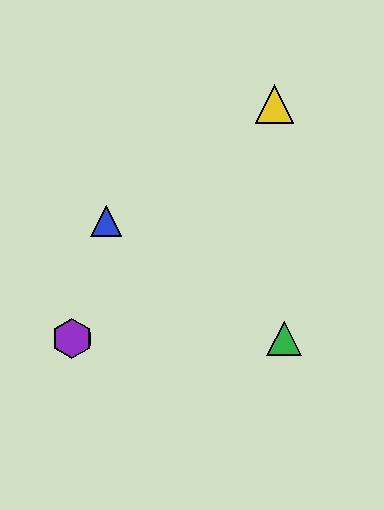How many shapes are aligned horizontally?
3 shapes (the red hexagon, the green triangle, the purple hexagon) are aligned horizontally.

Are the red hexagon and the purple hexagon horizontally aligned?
Yes, both are at y≈339.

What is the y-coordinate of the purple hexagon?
The purple hexagon is at y≈339.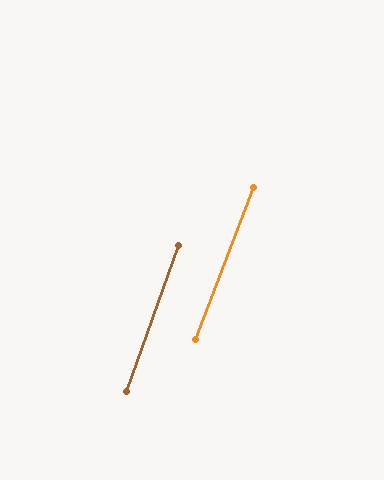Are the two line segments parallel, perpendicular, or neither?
Parallel — their directions differ by only 1.4°.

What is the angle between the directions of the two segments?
Approximately 1 degree.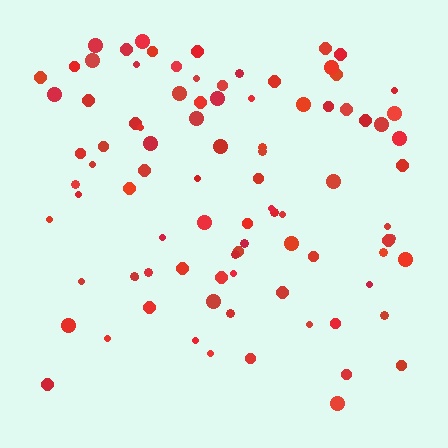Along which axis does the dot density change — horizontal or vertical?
Vertical.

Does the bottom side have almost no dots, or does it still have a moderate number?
Still a moderate number, just noticeably fewer than the top.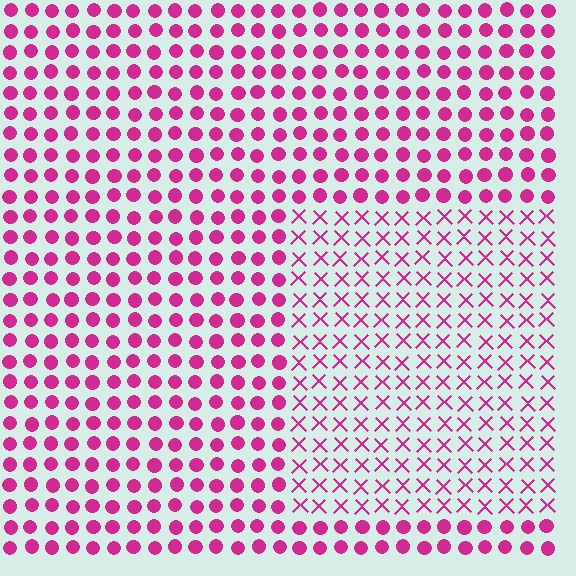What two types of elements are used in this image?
The image uses X marks inside the rectangle region and circles outside it.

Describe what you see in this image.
The image is filled with small magenta elements arranged in a uniform grid. A rectangle-shaped region contains X marks, while the surrounding area contains circles. The boundary is defined purely by the change in element shape.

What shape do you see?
I see a rectangle.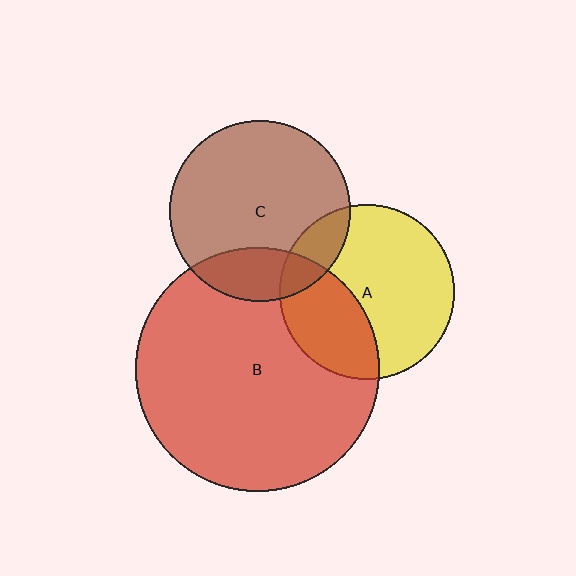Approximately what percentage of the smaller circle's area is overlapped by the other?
Approximately 20%.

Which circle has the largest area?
Circle B (red).